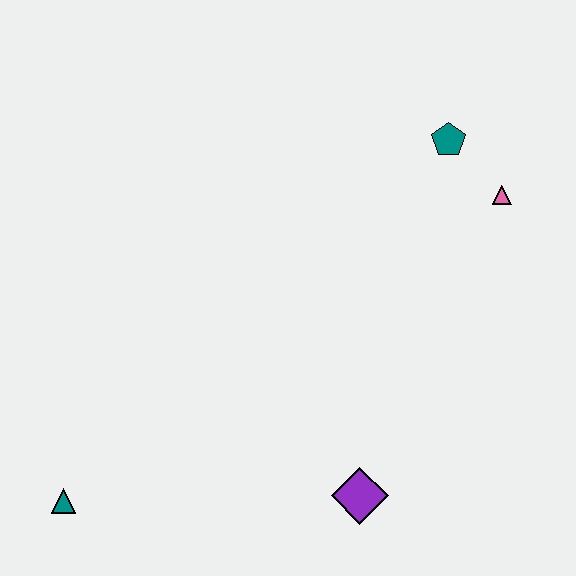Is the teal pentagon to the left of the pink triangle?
Yes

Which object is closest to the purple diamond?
The teal triangle is closest to the purple diamond.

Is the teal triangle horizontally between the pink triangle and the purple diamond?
No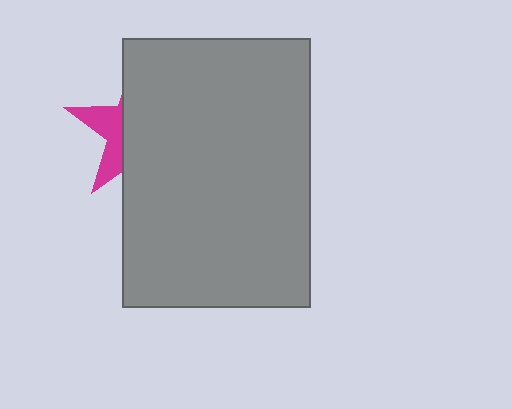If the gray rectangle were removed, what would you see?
You would see the complete magenta star.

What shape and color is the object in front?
The object in front is a gray rectangle.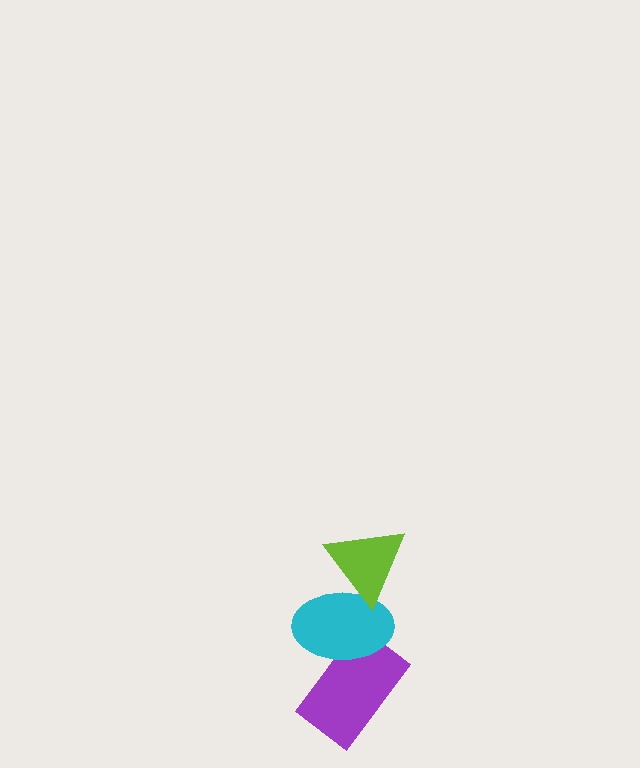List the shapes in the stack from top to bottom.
From top to bottom: the lime triangle, the cyan ellipse, the purple rectangle.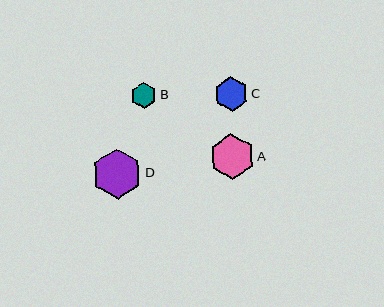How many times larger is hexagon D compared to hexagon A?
Hexagon D is approximately 1.1 times the size of hexagon A.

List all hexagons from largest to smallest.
From largest to smallest: D, A, C, B.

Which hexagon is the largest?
Hexagon D is the largest with a size of approximately 50 pixels.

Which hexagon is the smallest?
Hexagon B is the smallest with a size of approximately 26 pixels.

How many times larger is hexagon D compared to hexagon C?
Hexagon D is approximately 1.5 times the size of hexagon C.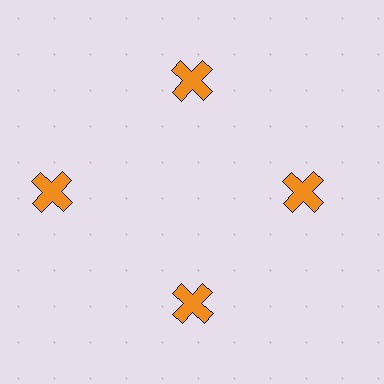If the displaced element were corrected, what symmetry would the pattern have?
It would have 4-fold rotational symmetry — the pattern would map onto itself every 90 degrees.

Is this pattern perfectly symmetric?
No. The 4 orange crosses are arranged in a ring, but one element near the 9 o'clock position is pushed outward from the center, breaking the 4-fold rotational symmetry.